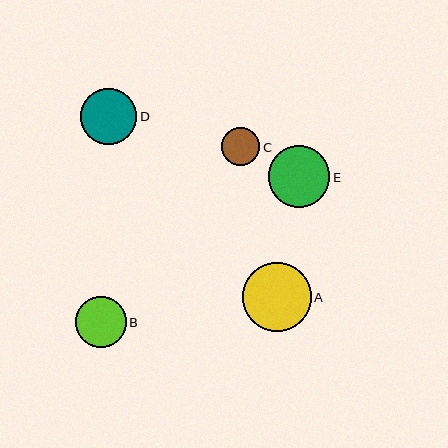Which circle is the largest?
Circle A is the largest with a size of approximately 69 pixels.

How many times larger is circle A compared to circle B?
Circle A is approximately 1.4 times the size of circle B.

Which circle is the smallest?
Circle C is the smallest with a size of approximately 38 pixels.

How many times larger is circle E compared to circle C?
Circle E is approximately 1.6 times the size of circle C.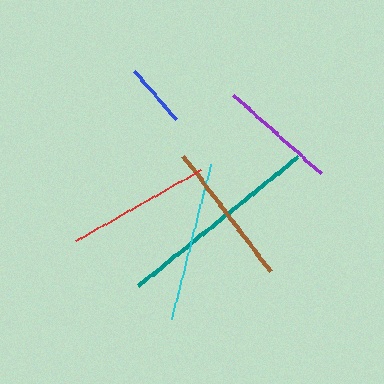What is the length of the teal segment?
The teal segment is approximately 205 pixels long.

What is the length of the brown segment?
The brown segment is approximately 146 pixels long.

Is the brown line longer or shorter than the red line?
The brown line is longer than the red line.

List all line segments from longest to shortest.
From longest to shortest: teal, cyan, brown, red, purple, blue.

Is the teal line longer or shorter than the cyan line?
The teal line is longer than the cyan line.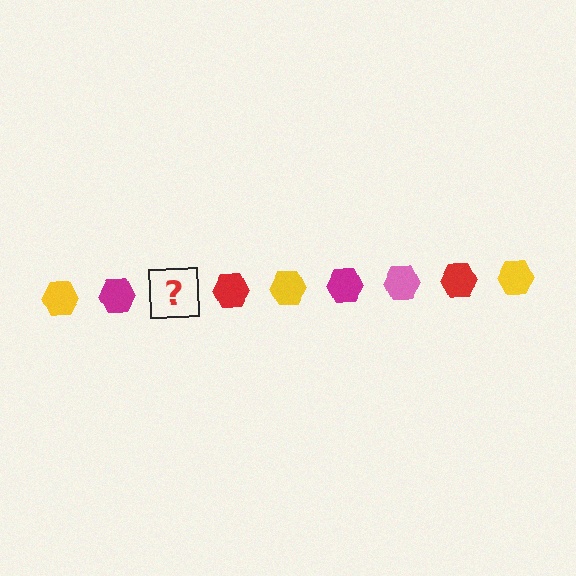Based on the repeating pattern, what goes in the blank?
The blank should be a pink hexagon.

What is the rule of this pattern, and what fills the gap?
The rule is that the pattern cycles through yellow, magenta, pink, red hexagons. The gap should be filled with a pink hexagon.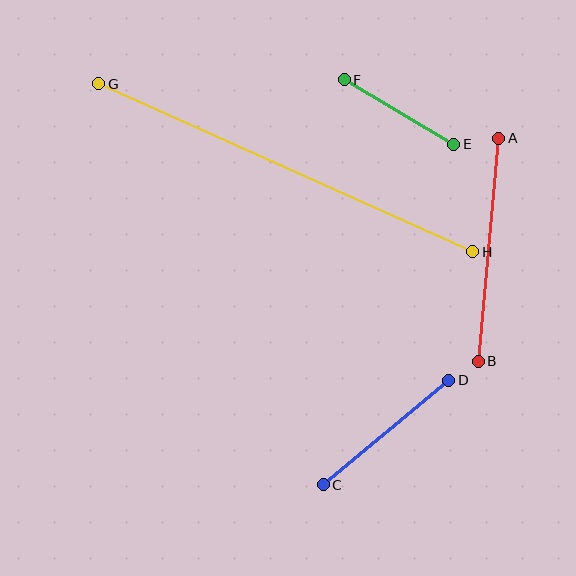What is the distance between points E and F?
The distance is approximately 127 pixels.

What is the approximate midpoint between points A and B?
The midpoint is at approximately (489, 250) pixels.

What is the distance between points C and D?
The distance is approximately 163 pixels.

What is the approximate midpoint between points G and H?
The midpoint is at approximately (286, 168) pixels.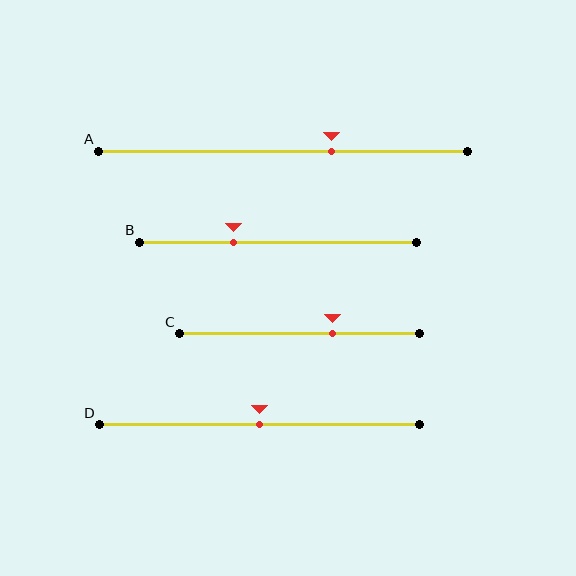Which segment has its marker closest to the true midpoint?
Segment D has its marker closest to the true midpoint.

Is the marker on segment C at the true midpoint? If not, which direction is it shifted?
No, the marker on segment C is shifted to the right by about 14% of the segment length.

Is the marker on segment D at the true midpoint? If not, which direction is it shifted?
Yes, the marker on segment D is at the true midpoint.